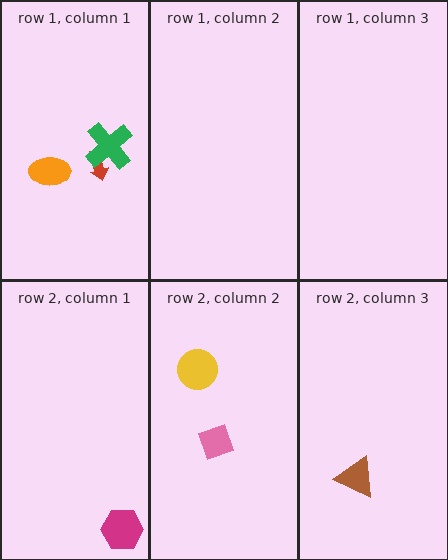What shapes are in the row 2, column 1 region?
The magenta hexagon.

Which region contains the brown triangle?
The row 2, column 3 region.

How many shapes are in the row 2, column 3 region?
1.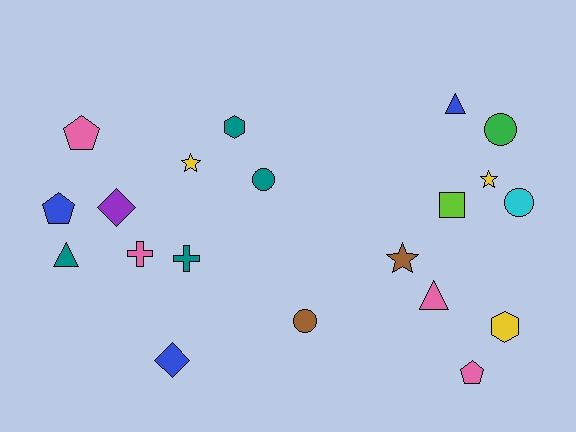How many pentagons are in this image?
There are 3 pentagons.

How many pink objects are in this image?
There are 4 pink objects.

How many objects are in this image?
There are 20 objects.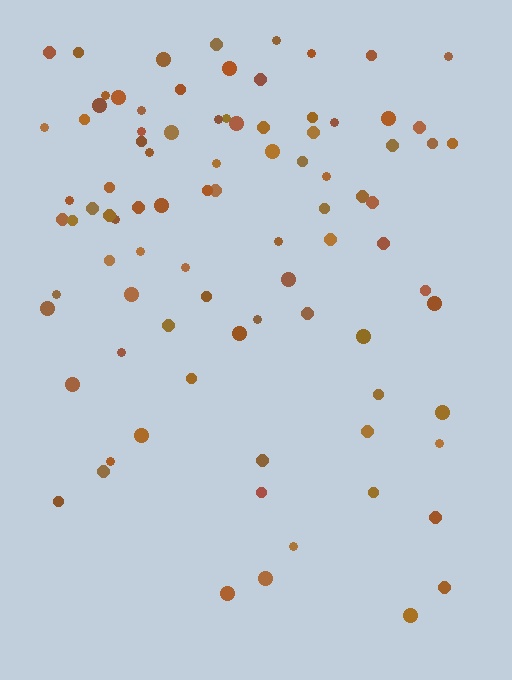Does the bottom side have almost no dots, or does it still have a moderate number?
Still a moderate number, just noticeably fewer than the top.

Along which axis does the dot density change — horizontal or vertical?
Vertical.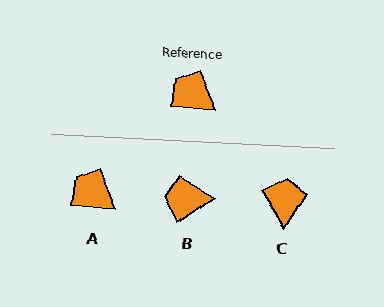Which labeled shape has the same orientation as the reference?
A.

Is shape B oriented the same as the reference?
No, it is off by about 37 degrees.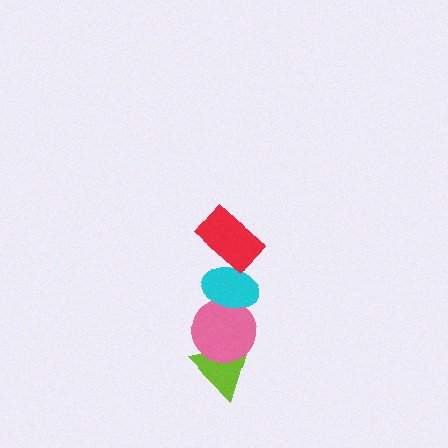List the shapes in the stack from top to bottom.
From top to bottom: the red rectangle, the cyan ellipse, the pink circle, the lime triangle.